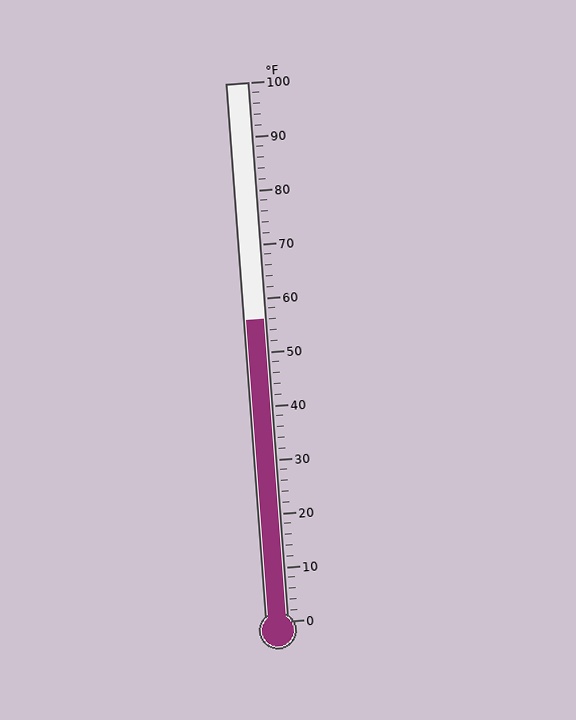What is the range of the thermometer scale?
The thermometer scale ranges from 0°F to 100°F.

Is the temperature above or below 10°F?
The temperature is above 10°F.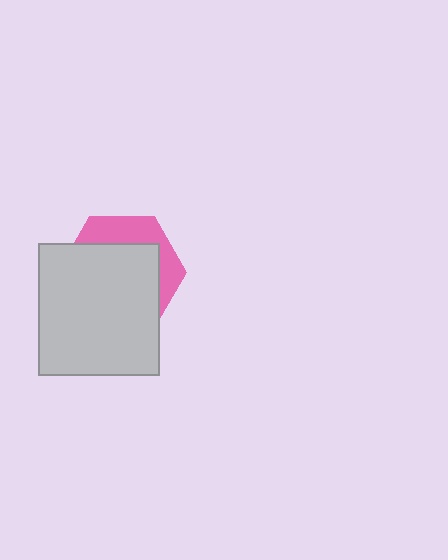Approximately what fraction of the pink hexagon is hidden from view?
Roughly 68% of the pink hexagon is hidden behind the light gray rectangle.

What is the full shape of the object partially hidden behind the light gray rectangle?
The partially hidden object is a pink hexagon.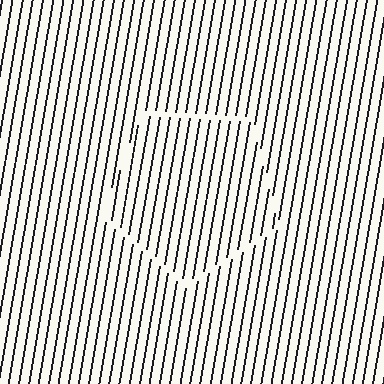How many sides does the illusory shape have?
5 sides — the line-ends trace a pentagon.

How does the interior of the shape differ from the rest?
The interior of the shape contains the same grating, shifted by half a period — the contour is defined by the phase discontinuity where line-ends from the inner and outer gratings abut.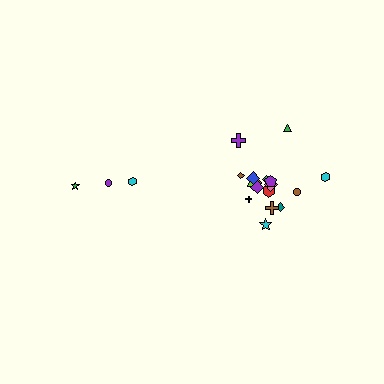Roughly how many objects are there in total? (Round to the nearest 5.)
Roughly 20 objects in total.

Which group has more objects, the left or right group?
The right group.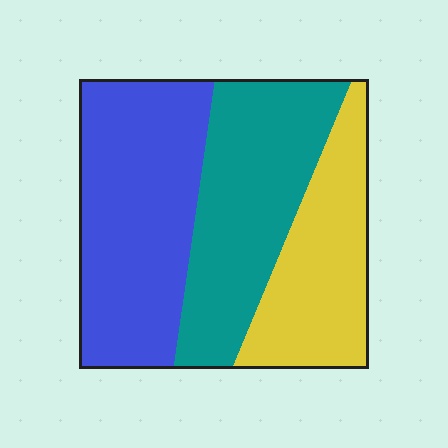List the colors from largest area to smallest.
From largest to smallest: blue, teal, yellow.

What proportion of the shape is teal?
Teal covers roughly 35% of the shape.